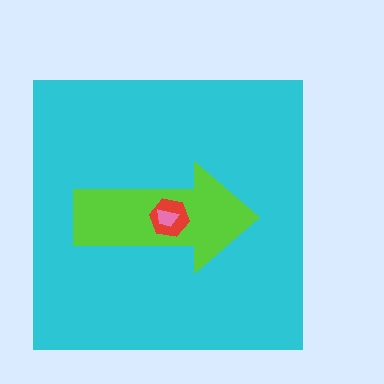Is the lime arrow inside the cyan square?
Yes.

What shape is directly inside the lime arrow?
The red hexagon.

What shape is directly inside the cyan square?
The lime arrow.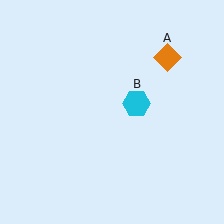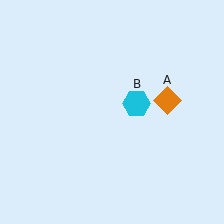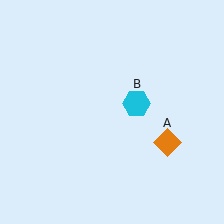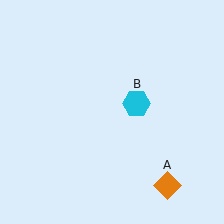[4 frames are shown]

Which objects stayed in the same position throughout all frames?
Cyan hexagon (object B) remained stationary.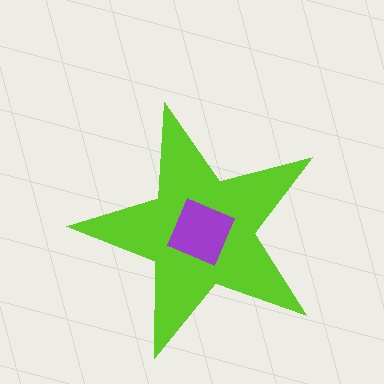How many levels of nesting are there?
2.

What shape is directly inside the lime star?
The purple diamond.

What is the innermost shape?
The purple diamond.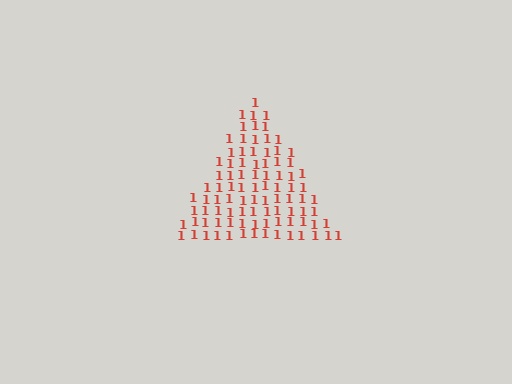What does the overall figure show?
The overall figure shows a triangle.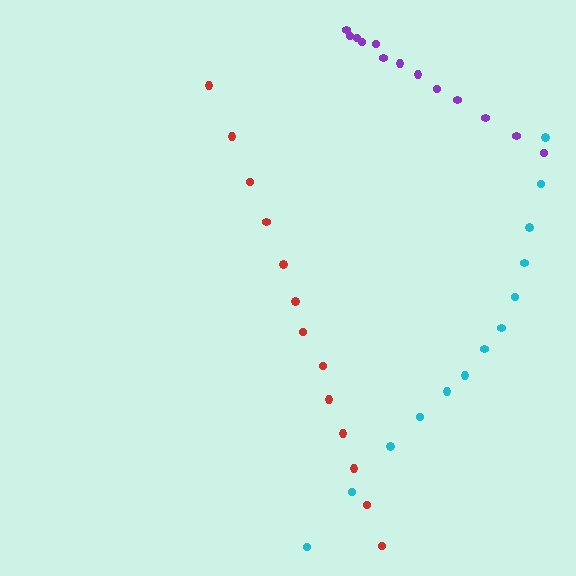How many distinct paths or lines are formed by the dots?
There are 3 distinct paths.